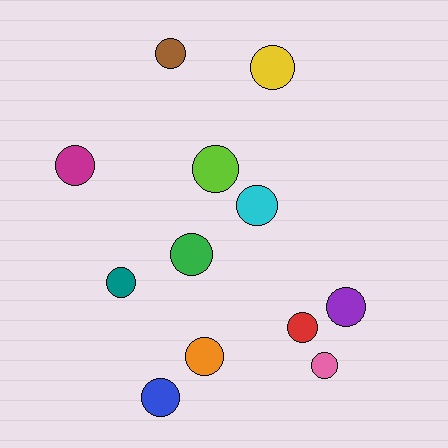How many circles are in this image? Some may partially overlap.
There are 12 circles.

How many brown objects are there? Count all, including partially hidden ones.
There is 1 brown object.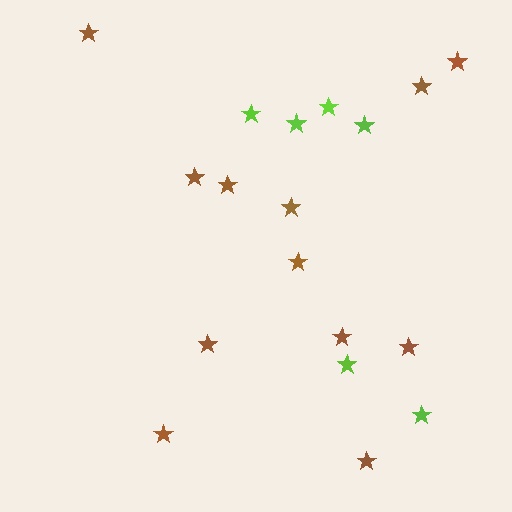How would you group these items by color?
There are 2 groups: one group of lime stars (6) and one group of brown stars (12).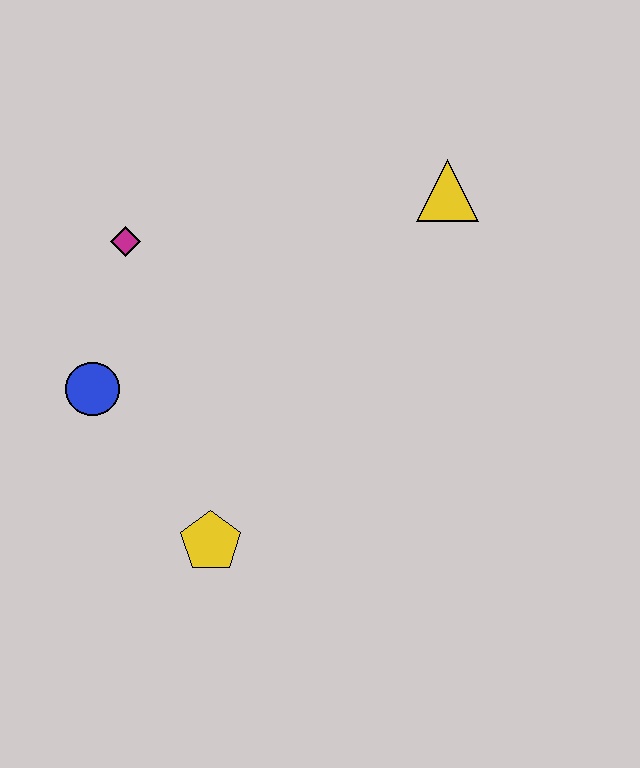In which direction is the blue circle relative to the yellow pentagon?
The blue circle is above the yellow pentagon.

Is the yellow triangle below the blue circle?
No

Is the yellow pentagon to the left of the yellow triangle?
Yes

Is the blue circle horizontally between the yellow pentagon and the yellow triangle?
No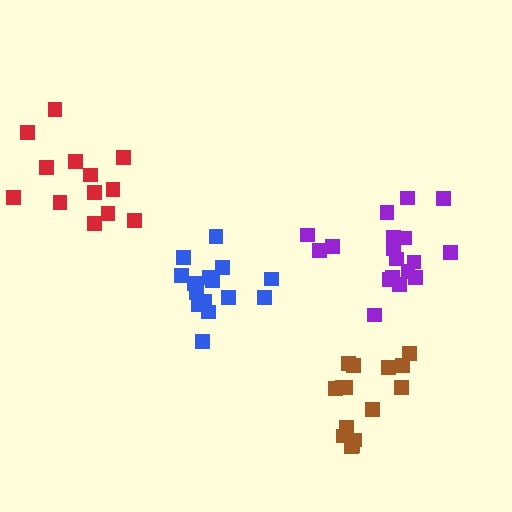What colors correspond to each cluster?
The clusters are colored: red, blue, brown, purple.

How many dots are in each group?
Group 1: 13 dots, Group 2: 15 dots, Group 3: 15 dots, Group 4: 18 dots (61 total).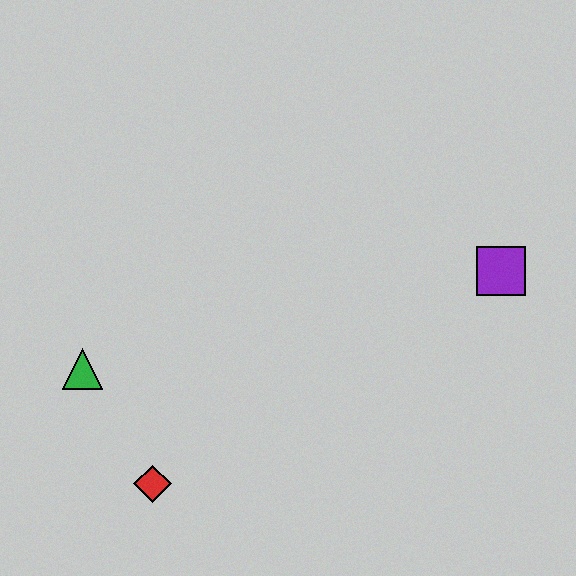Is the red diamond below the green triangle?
Yes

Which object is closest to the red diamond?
The green triangle is closest to the red diamond.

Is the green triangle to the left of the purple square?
Yes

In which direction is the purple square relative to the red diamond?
The purple square is to the right of the red diamond.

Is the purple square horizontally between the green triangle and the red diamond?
No